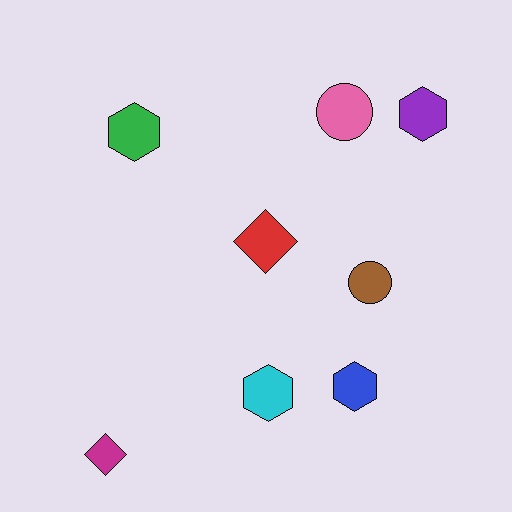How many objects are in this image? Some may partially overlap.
There are 8 objects.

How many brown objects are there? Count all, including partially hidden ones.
There is 1 brown object.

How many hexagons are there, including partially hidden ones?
There are 4 hexagons.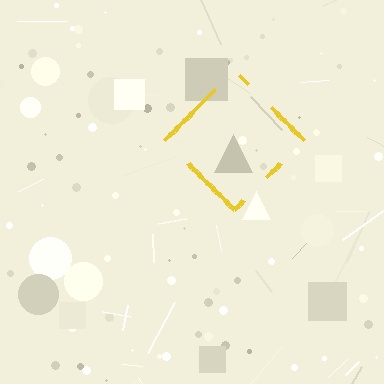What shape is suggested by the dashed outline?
The dashed outline suggests a diamond.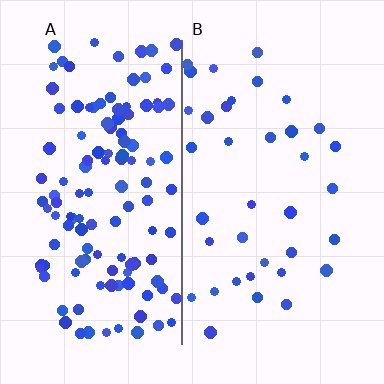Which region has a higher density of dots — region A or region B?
A (the left).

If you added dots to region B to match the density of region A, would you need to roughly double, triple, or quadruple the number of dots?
Approximately triple.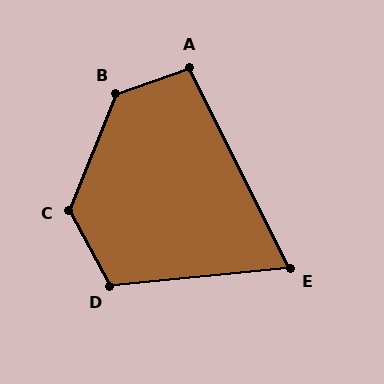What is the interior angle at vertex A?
Approximately 97 degrees (obtuse).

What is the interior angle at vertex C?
Approximately 129 degrees (obtuse).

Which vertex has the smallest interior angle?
E, at approximately 69 degrees.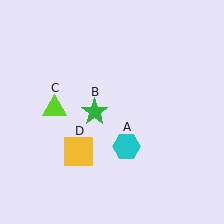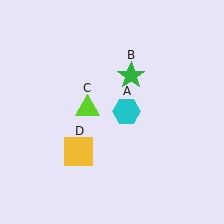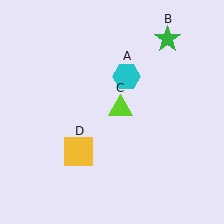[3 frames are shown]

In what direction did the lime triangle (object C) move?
The lime triangle (object C) moved right.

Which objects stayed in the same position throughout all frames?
Yellow square (object D) remained stationary.